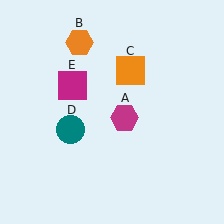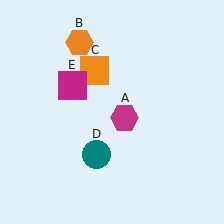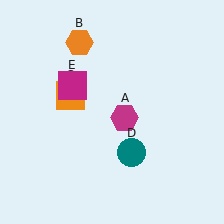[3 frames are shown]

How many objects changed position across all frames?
2 objects changed position: orange square (object C), teal circle (object D).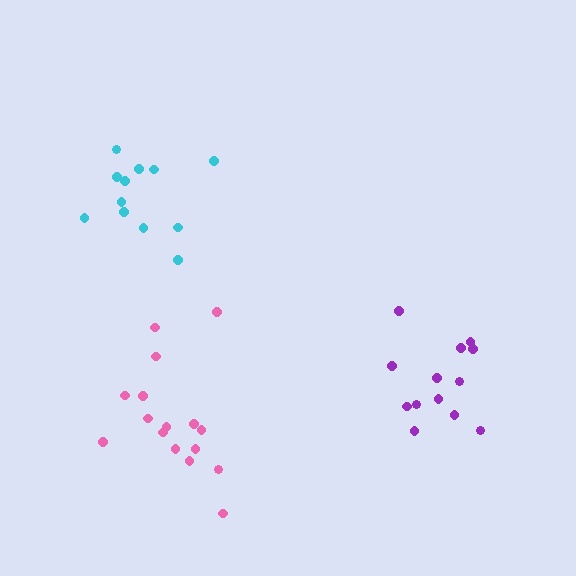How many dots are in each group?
Group 1: 13 dots, Group 2: 12 dots, Group 3: 16 dots (41 total).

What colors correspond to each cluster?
The clusters are colored: purple, cyan, pink.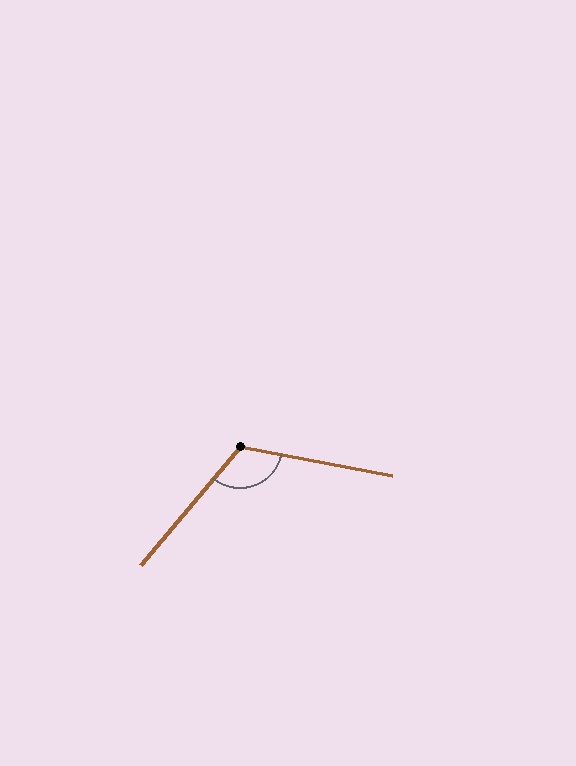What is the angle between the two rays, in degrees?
Approximately 119 degrees.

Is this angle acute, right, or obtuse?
It is obtuse.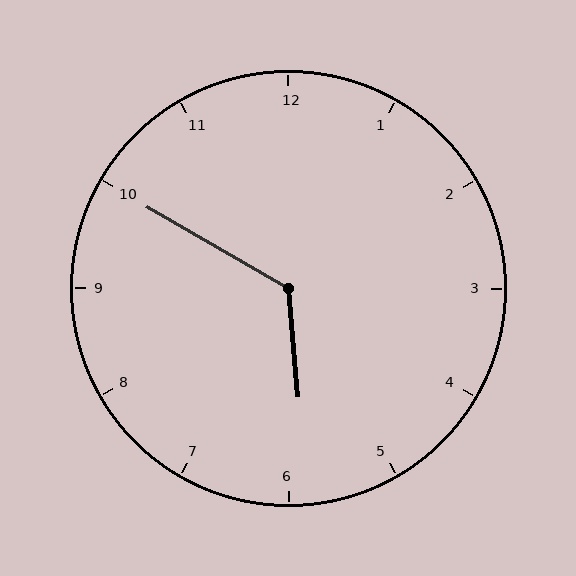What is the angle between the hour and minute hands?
Approximately 125 degrees.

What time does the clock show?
5:50.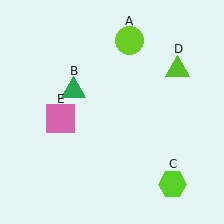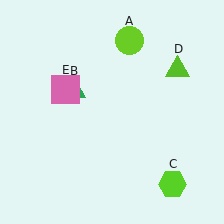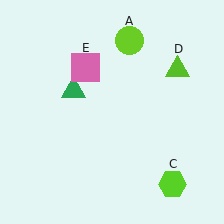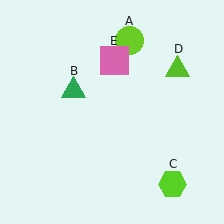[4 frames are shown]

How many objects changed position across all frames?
1 object changed position: pink square (object E).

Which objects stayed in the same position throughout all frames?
Lime circle (object A) and green triangle (object B) and lime hexagon (object C) and lime triangle (object D) remained stationary.